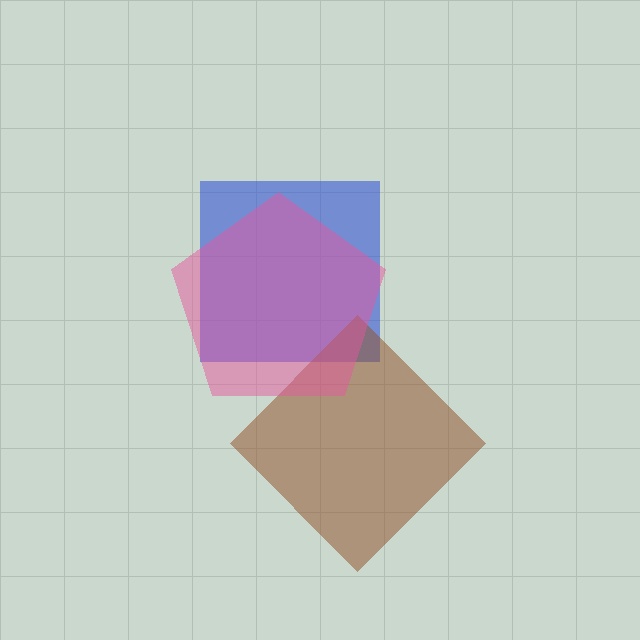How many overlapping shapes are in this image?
There are 3 overlapping shapes in the image.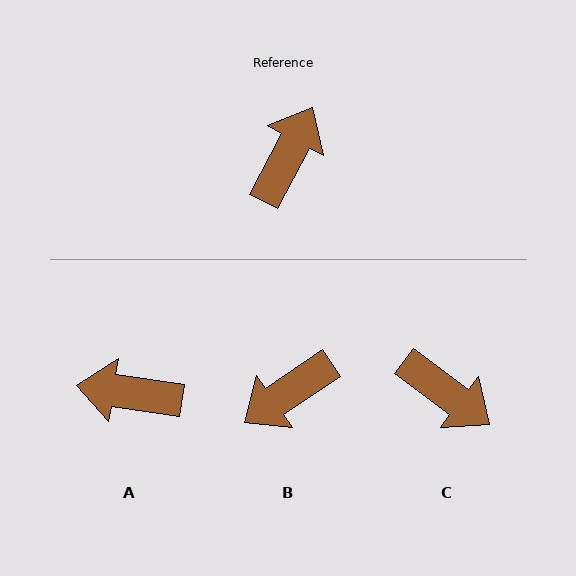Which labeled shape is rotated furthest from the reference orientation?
B, about 152 degrees away.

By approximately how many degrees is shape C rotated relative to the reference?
Approximately 99 degrees clockwise.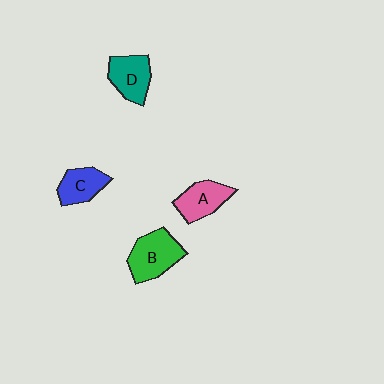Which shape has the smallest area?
Shape C (blue).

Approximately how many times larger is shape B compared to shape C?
Approximately 1.5 times.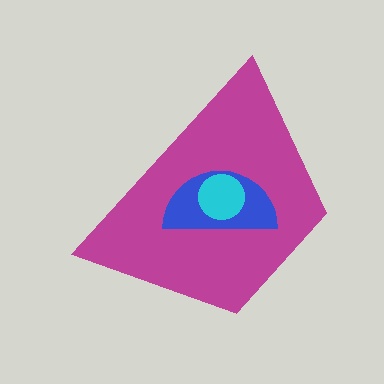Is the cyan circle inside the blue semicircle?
Yes.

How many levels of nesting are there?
3.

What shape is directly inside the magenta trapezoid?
The blue semicircle.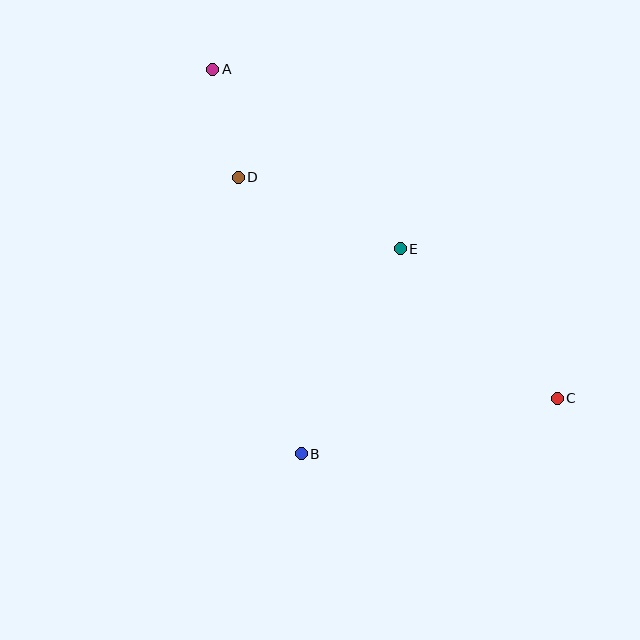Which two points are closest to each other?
Points A and D are closest to each other.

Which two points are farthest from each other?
Points A and C are farthest from each other.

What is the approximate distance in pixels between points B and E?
The distance between B and E is approximately 228 pixels.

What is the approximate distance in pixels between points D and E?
The distance between D and E is approximately 177 pixels.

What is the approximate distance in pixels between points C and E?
The distance between C and E is approximately 217 pixels.